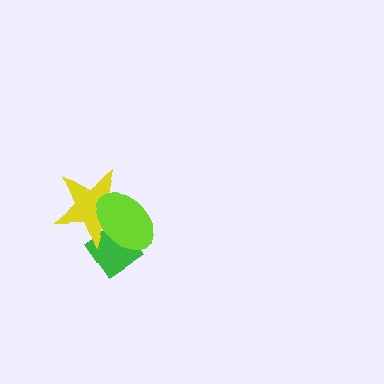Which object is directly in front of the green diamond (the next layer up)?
The yellow star is directly in front of the green diamond.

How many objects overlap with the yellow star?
2 objects overlap with the yellow star.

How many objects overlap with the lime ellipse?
2 objects overlap with the lime ellipse.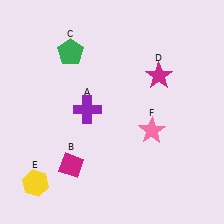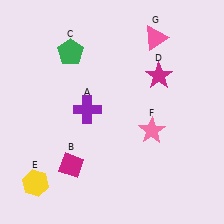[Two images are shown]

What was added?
A pink triangle (G) was added in Image 2.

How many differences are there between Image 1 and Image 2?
There is 1 difference between the two images.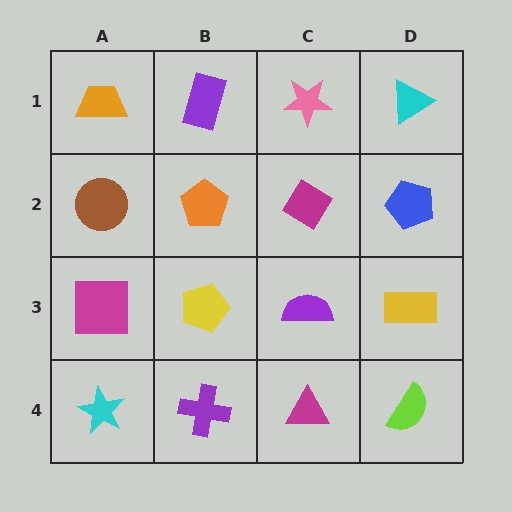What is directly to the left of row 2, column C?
An orange pentagon.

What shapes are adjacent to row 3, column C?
A magenta diamond (row 2, column C), a magenta triangle (row 4, column C), a yellow pentagon (row 3, column B), a yellow rectangle (row 3, column D).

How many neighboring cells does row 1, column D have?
2.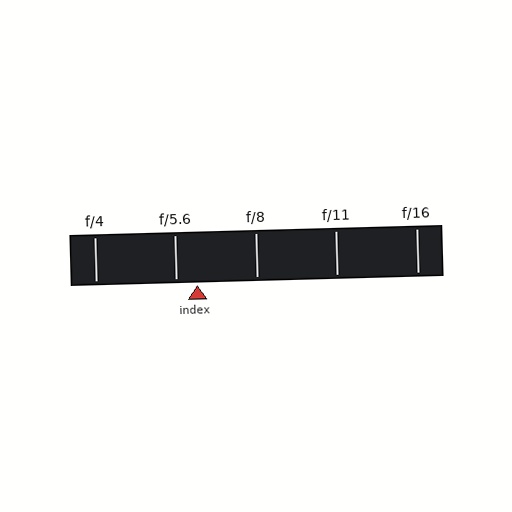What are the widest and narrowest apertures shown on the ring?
The widest aperture shown is f/4 and the narrowest is f/16.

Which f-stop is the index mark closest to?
The index mark is closest to f/5.6.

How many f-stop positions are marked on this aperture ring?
There are 5 f-stop positions marked.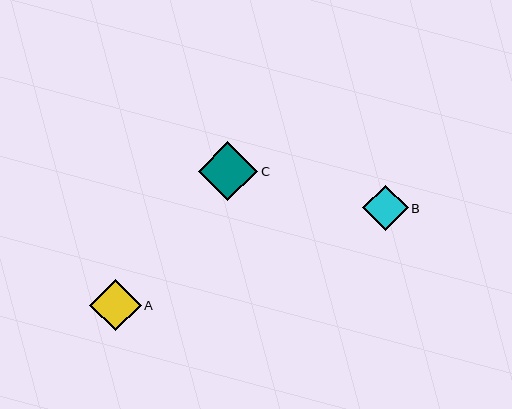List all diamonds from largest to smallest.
From largest to smallest: C, A, B.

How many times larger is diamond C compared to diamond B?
Diamond C is approximately 1.3 times the size of diamond B.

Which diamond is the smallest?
Diamond B is the smallest with a size of approximately 45 pixels.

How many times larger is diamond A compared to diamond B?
Diamond A is approximately 1.1 times the size of diamond B.